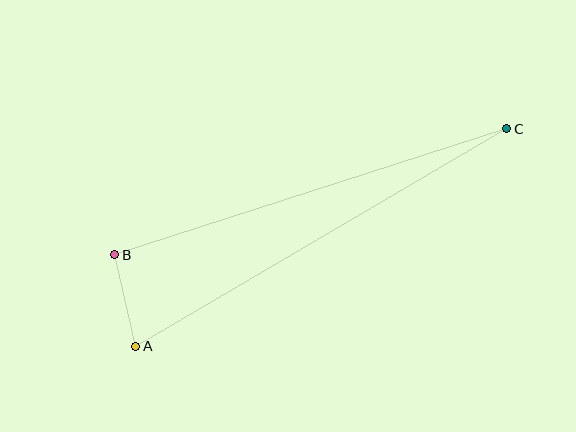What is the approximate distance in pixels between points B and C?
The distance between B and C is approximately 412 pixels.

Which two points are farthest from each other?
Points A and C are farthest from each other.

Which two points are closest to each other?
Points A and B are closest to each other.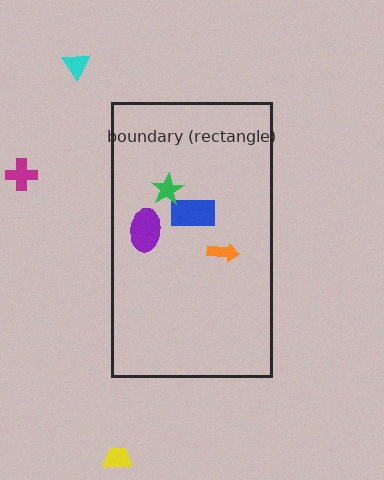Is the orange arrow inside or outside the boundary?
Inside.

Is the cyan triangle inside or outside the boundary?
Outside.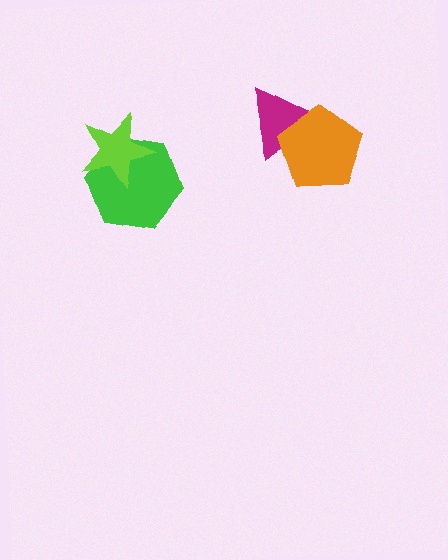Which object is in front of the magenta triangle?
The orange pentagon is in front of the magenta triangle.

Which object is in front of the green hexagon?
The lime star is in front of the green hexagon.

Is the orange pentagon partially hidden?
No, no other shape covers it.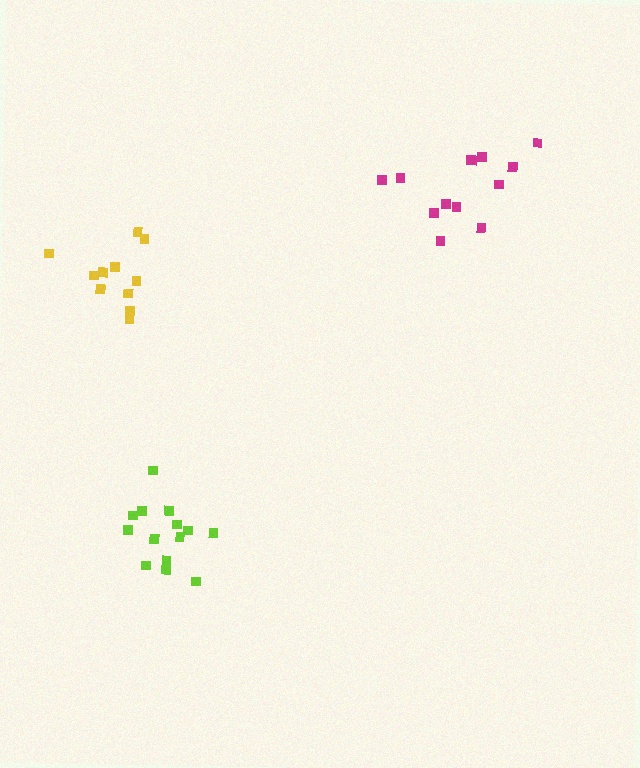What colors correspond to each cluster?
The clusters are colored: yellow, lime, magenta.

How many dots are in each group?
Group 1: 11 dots, Group 2: 14 dots, Group 3: 13 dots (38 total).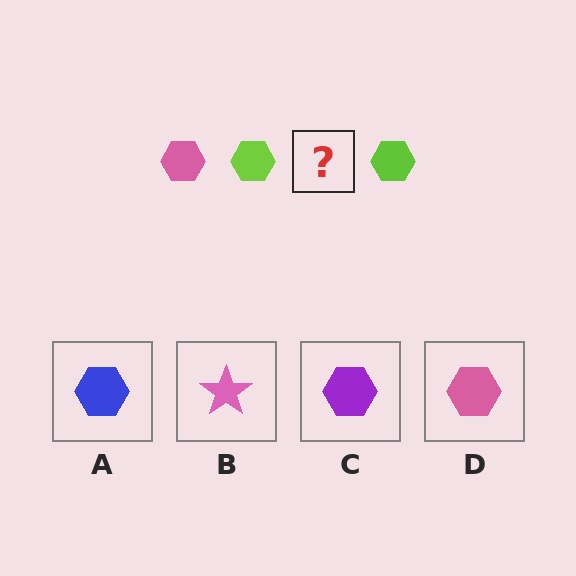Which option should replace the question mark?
Option D.